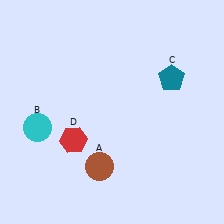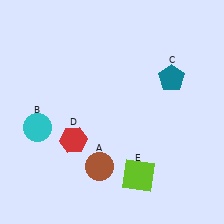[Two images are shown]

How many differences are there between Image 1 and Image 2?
There is 1 difference between the two images.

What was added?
A lime square (E) was added in Image 2.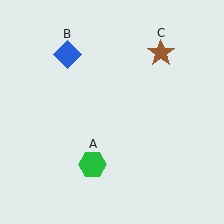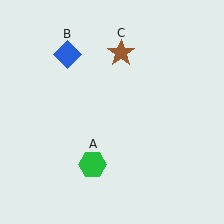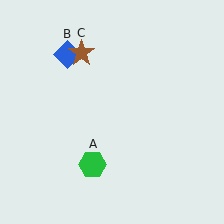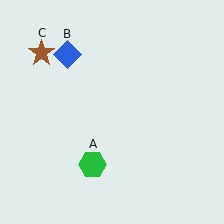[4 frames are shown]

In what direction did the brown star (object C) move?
The brown star (object C) moved left.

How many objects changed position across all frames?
1 object changed position: brown star (object C).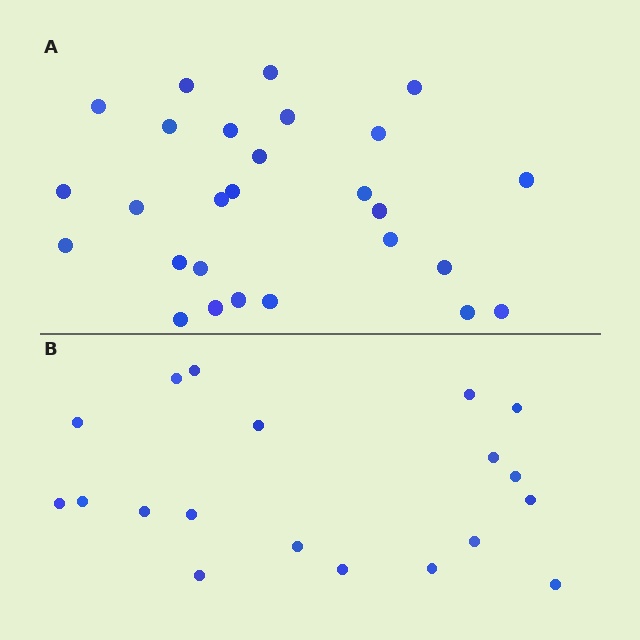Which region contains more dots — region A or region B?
Region A (the top region) has more dots.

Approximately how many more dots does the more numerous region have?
Region A has roughly 8 or so more dots than region B.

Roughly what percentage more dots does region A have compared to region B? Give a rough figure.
About 40% more.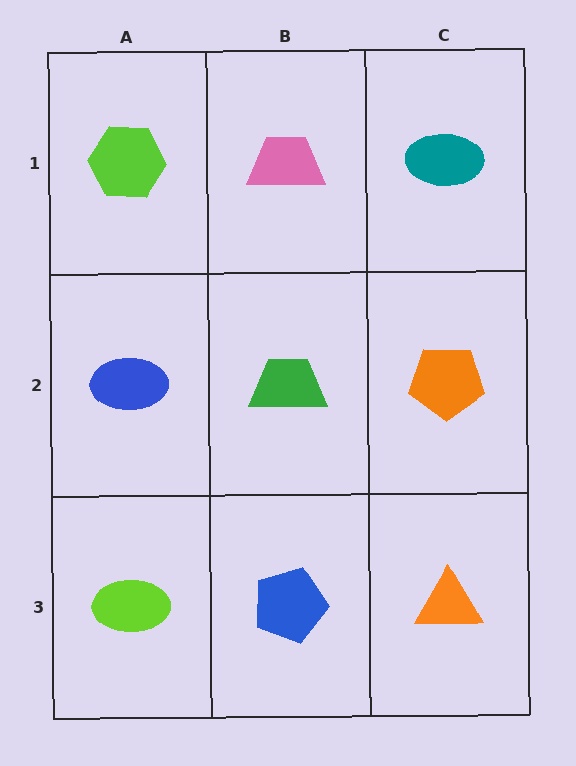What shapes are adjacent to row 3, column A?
A blue ellipse (row 2, column A), a blue pentagon (row 3, column B).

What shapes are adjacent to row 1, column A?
A blue ellipse (row 2, column A), a pink trapezoid (row 1, column B).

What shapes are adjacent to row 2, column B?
A pink trapezoid (row 1, column B), a blue pentagon (row 3, column B), a blue ellipse (row 2, column A), an orange pentagon (row 2, column C).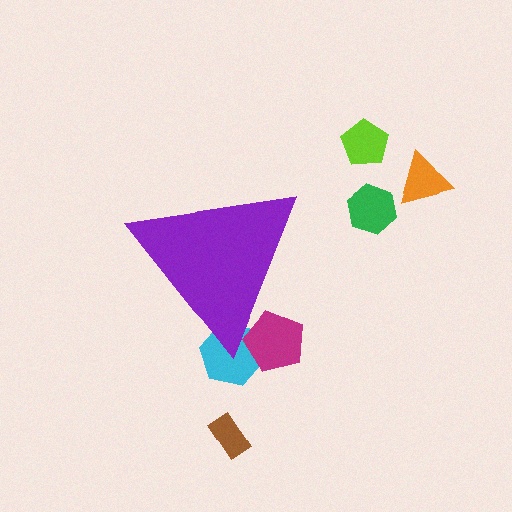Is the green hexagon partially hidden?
No, the green hexagon is fully visible.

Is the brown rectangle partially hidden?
No, the brown rectangle is fully visible.